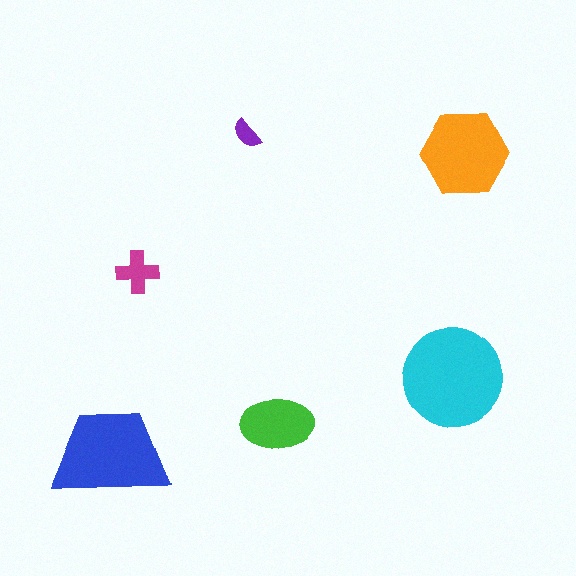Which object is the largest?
The cyan circle.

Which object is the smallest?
The purple semicircle.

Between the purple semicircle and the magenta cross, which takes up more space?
The magenta cross.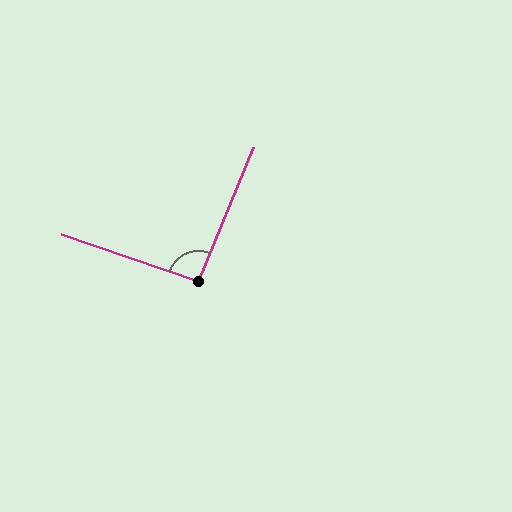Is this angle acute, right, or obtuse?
It is approximately a right angle.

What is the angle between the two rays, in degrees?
Approximately 93 degrees.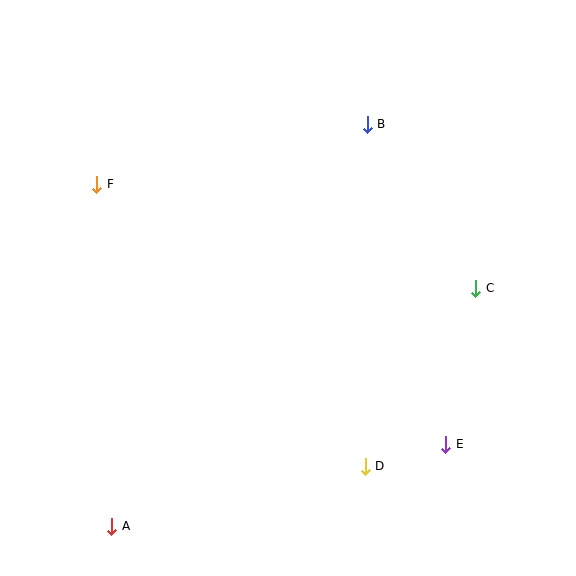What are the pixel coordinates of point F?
Point F is at (97, 184).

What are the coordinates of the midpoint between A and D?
The midpoint between A and D is at (239, 496).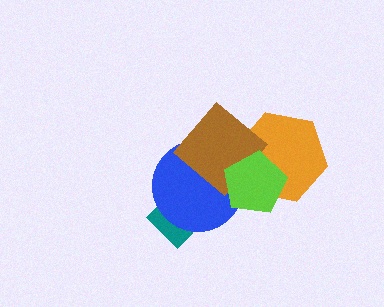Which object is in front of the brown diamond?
The lime pentagon is in front of the brown diamond.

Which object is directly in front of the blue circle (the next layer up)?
The brown diamond is directly in front of the blue circle.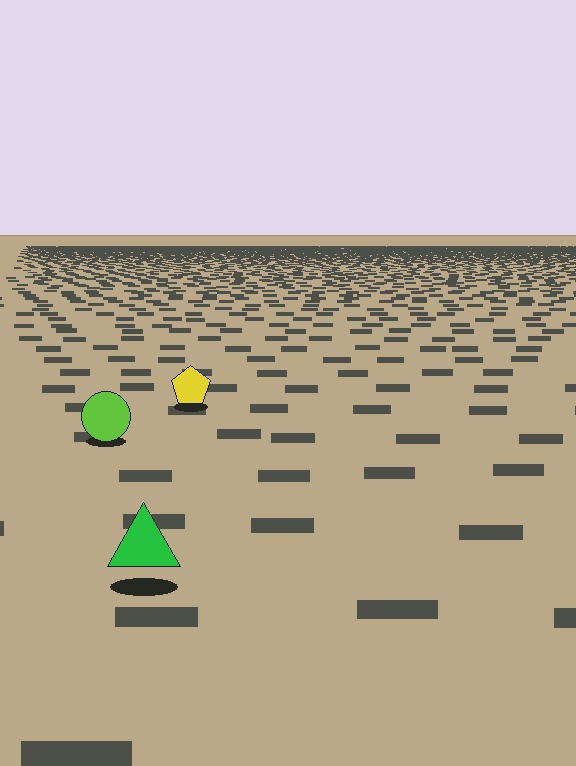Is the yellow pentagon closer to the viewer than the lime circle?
No. The lime circle is closer — you can tell from the texture gradient: the ground texture is coarser near it.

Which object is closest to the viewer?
The green triangle is closest. The texture marks near it are larger and more spread out.